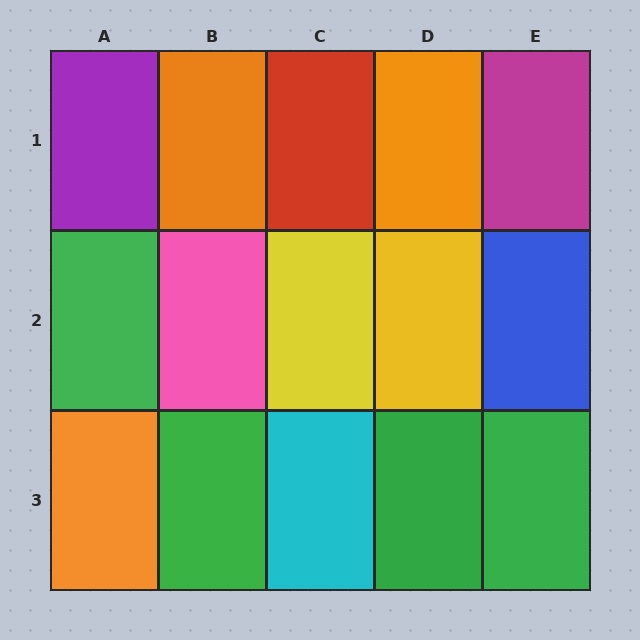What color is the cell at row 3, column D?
Green.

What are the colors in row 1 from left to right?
Purple, orange, red, orange, magenta.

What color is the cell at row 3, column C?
Cyan.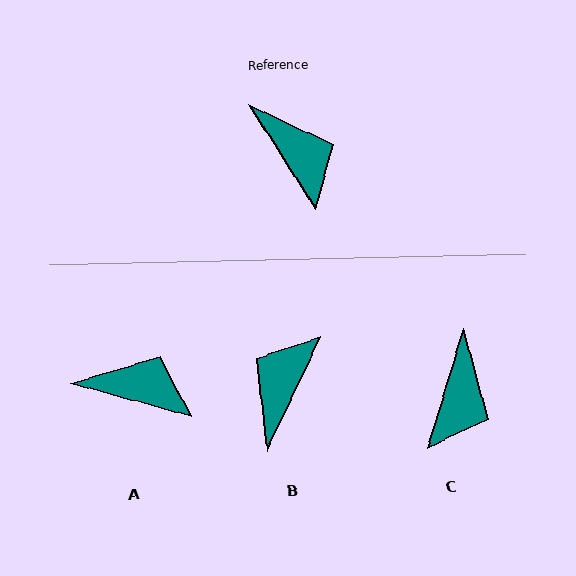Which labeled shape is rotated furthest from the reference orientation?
B, about 123 degrees away.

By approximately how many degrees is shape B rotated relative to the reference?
Approximately 123 degrees counter-clockwise.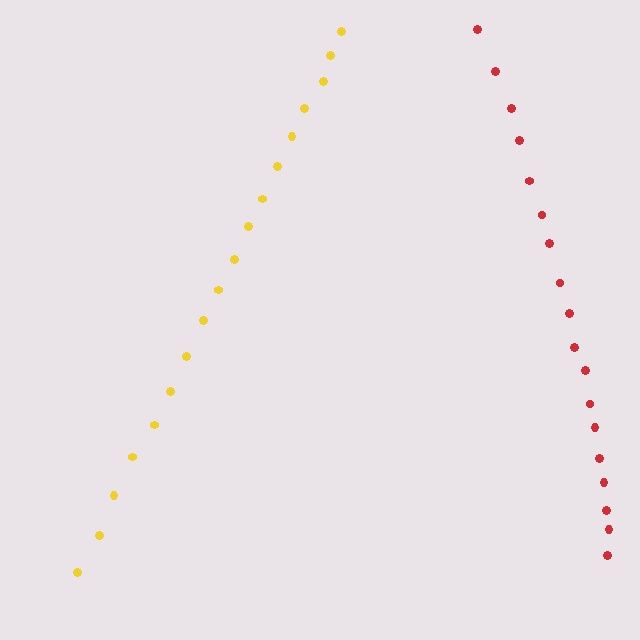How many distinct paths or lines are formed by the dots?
There are 2 distinct paths.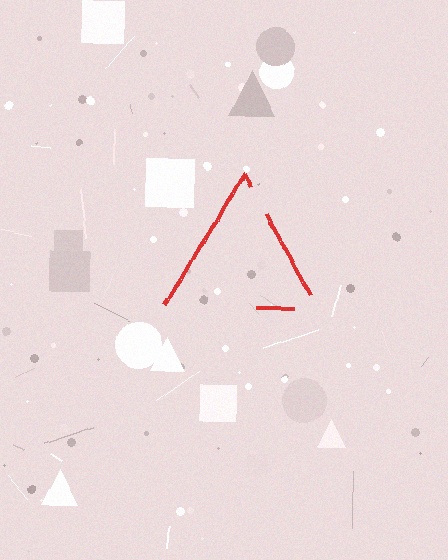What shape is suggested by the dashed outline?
The dashed outline suggests a triangle.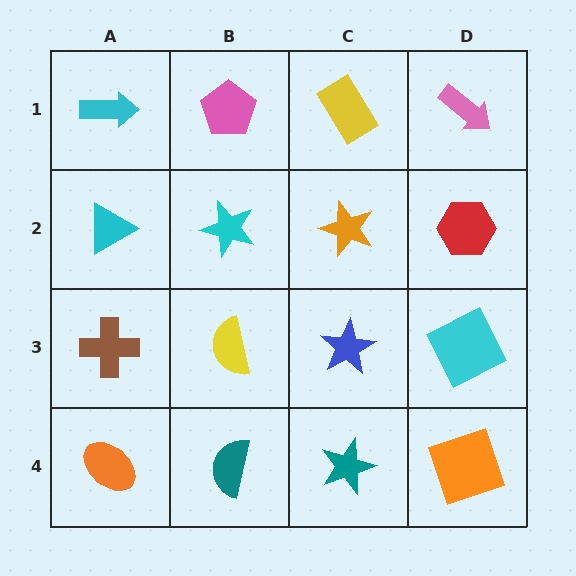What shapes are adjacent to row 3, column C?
An orange star (row 2, column C), a teal star (row 4, column C), a yellow semicircle (row 3, column B), a cyan square (row 3, column D).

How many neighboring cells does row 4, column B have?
3.